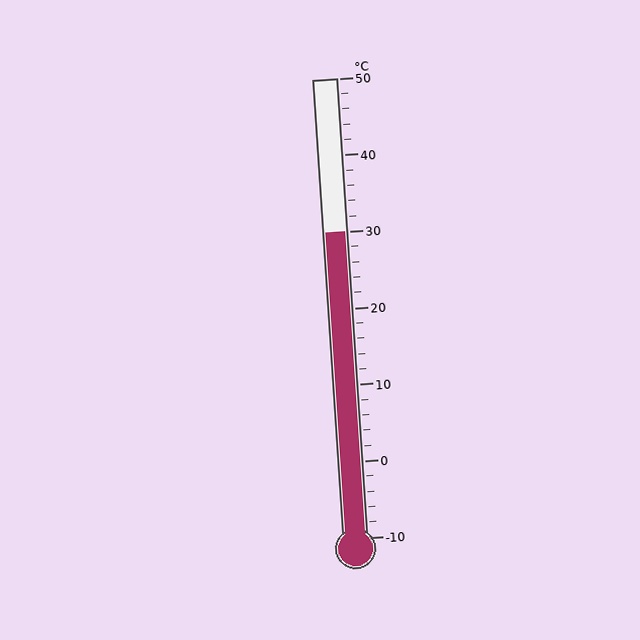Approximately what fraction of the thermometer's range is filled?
The thermometer is filled to approximately 65% of its range.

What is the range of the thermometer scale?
The thermometer scale ranges from -10°C to 50°C.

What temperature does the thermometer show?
The thermometer shows approximately 30°C.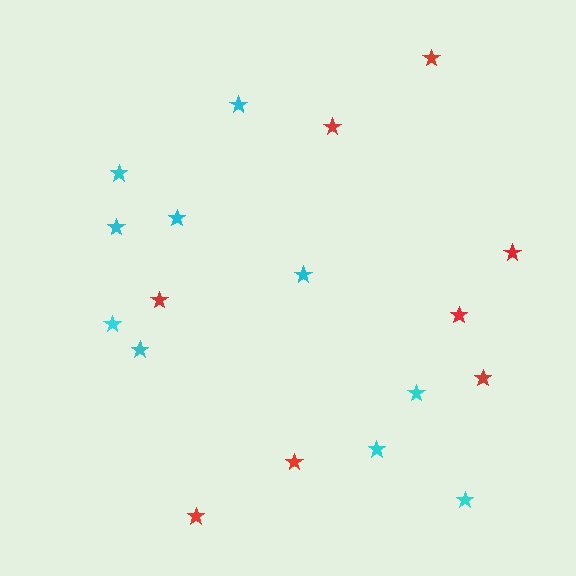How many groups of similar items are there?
There are 2 groups: one group of red stars (8) and one group of cyan stars (10).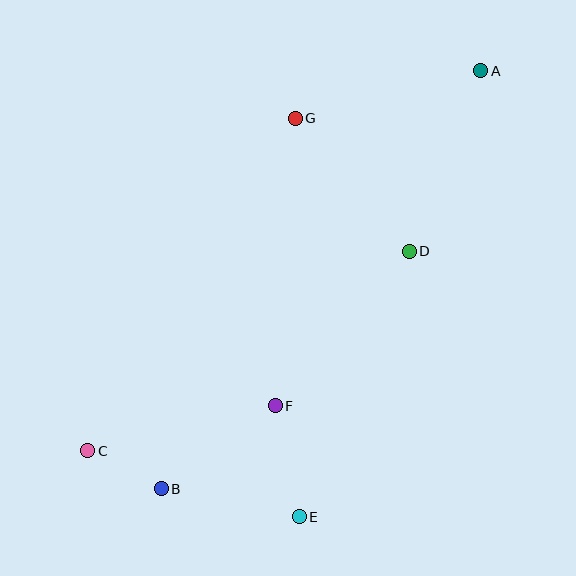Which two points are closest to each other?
Points B and C are closest to each other.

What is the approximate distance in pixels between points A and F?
The distance between A and F is approximately 393 pixels.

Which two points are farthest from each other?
Points A and C are farthest from each other.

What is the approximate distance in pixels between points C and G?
The distance between C and G is approximately 392 pixels.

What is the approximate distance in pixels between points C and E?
The distance between C and E is approximately 222 pixels.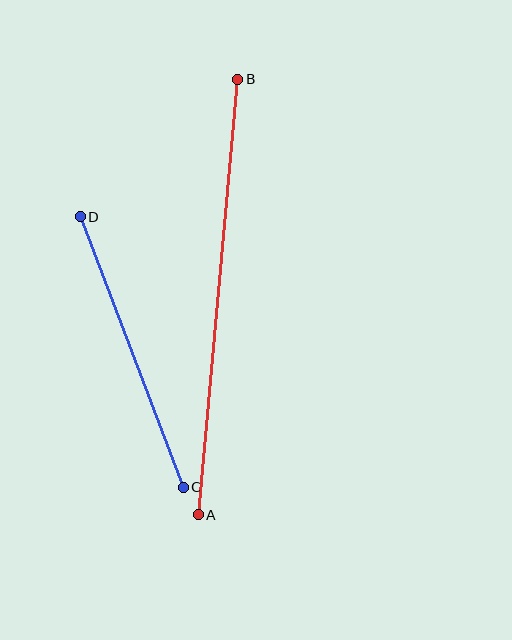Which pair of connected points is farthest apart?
Points A and B are farthest apart.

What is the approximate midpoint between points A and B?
The midpoint is at approximately (218, 297) pixels.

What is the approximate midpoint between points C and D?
The midpoint is at approximately (132, 352) pixels.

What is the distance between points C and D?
The distance is approximately 289 pixels.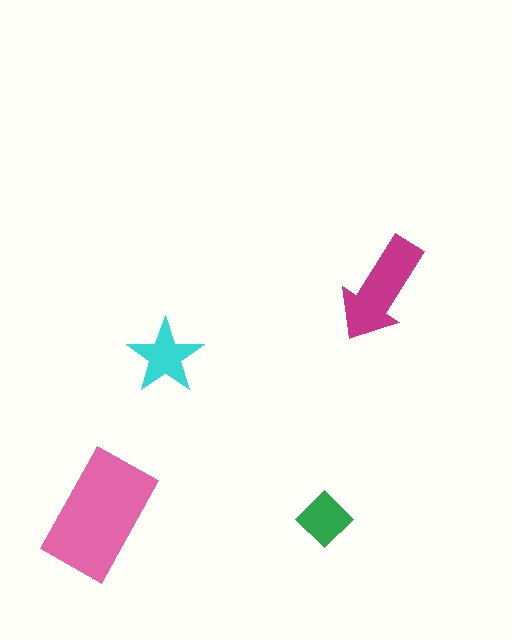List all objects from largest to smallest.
The pink rectangle, the magenta arrow, the cyan star, the green diamond.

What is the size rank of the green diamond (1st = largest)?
4th.